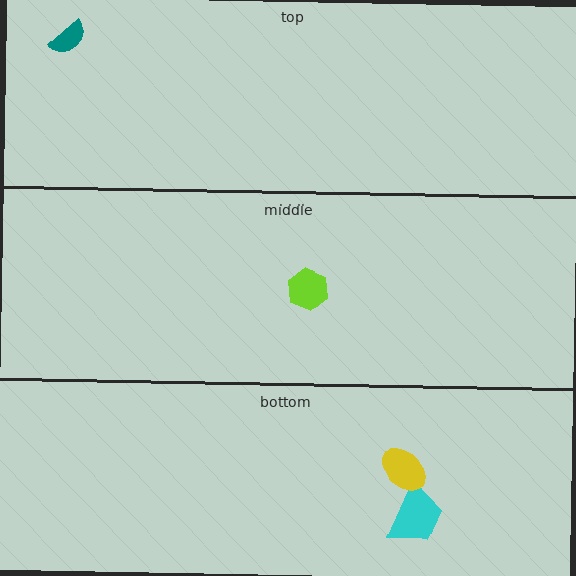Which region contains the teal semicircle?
The top region.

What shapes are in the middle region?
The lime hexagon.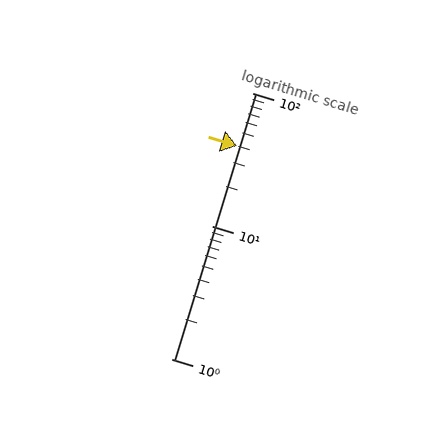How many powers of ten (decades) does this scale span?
The scale spans 2 decades, from 1 to 100.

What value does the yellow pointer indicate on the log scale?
The pointer indicates approximately 40.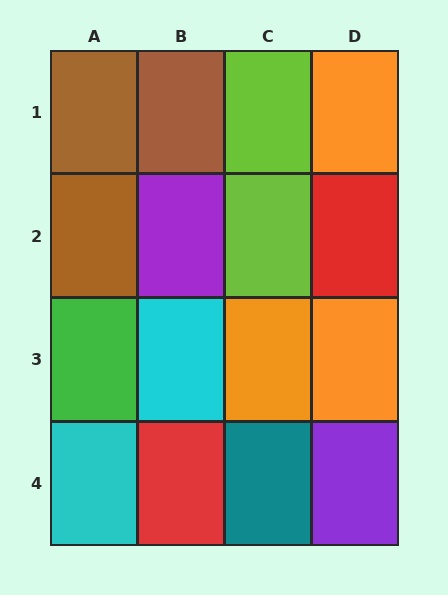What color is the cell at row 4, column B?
Red.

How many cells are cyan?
2 cells are cyan.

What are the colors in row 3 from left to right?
Green, cyan, orange, orange.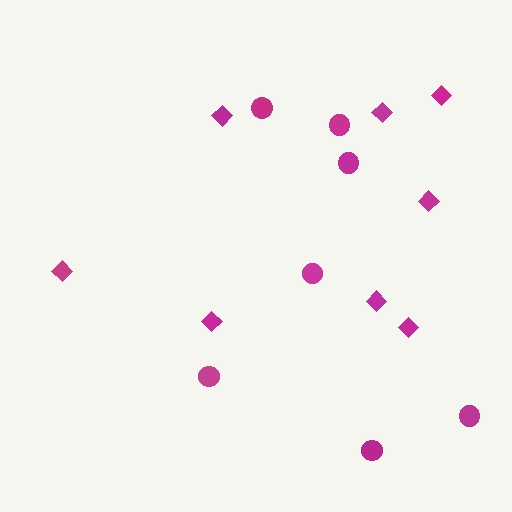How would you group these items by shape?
There are 2 groups: one group of circles (7) and one group of diamonds (8).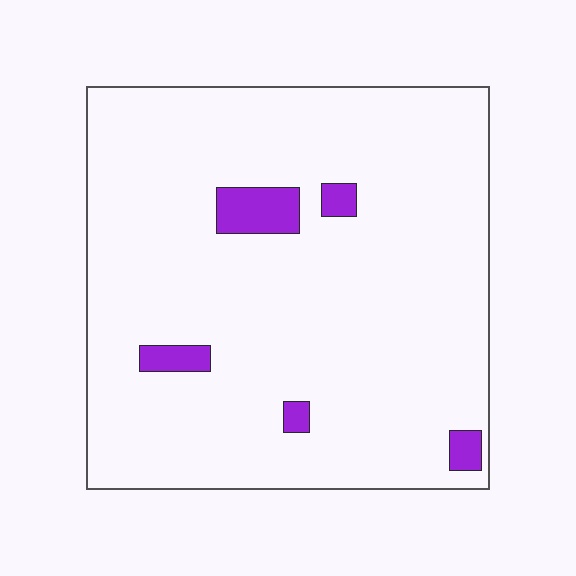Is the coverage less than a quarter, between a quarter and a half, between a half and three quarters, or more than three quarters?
Less than a quarter.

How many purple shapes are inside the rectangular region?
5.